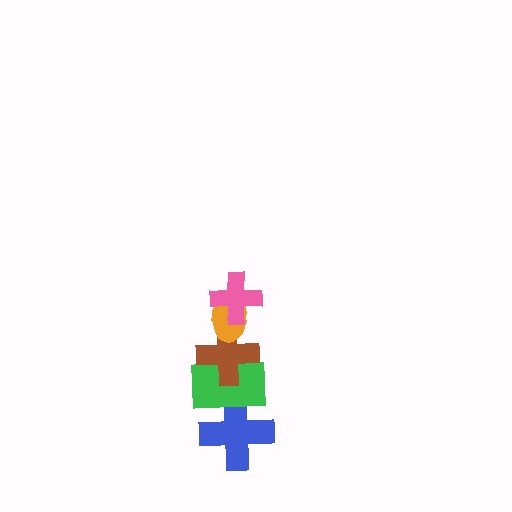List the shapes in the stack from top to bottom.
From top to bottom: the pink cross, the orange ellipse, the brown cross, the green rectangle, the blue cross.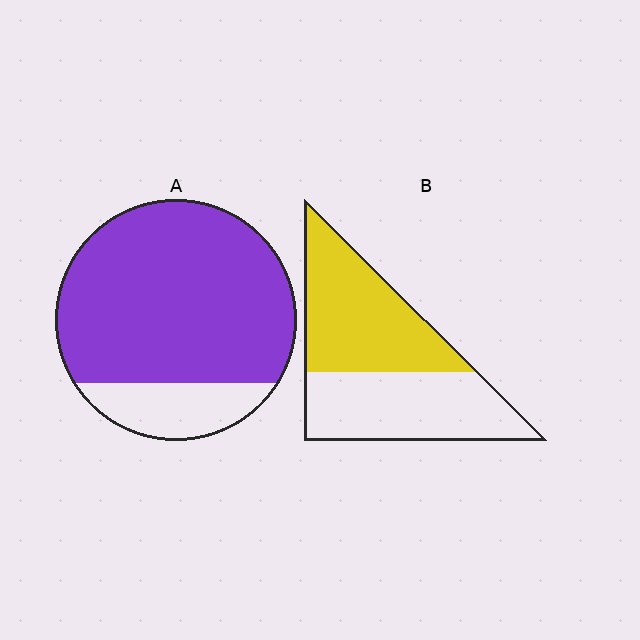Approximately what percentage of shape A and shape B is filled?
A is approximately 80% and B is approximately 50%.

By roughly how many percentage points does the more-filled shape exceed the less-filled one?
By roughly 30 percentage points (A over B).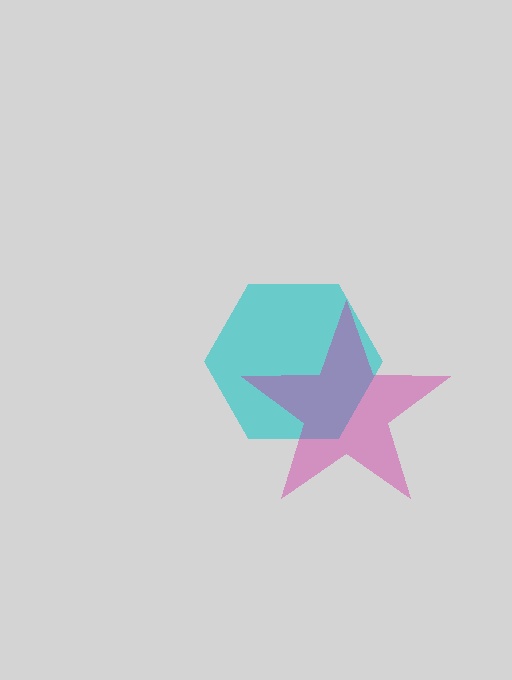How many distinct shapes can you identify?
There are 2 distinct shapes: a cyan hexagon, a magenta star.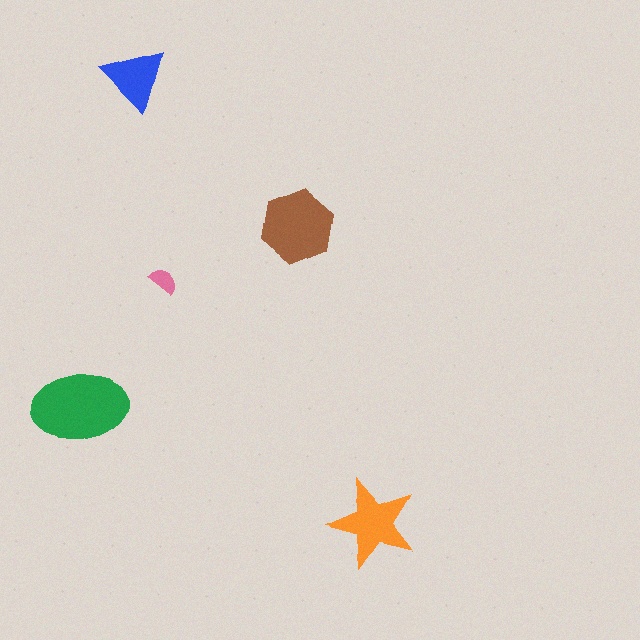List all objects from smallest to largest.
The pink semicircle, the blue triangle, the orange star, the brown hexagon, the green ellipse.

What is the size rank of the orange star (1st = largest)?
3rd.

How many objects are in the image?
There are 5 objects in the image.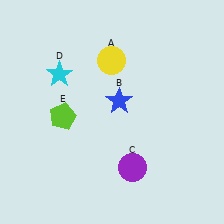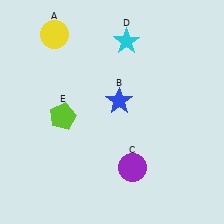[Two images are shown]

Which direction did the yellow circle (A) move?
The yellow circle (A) moved left.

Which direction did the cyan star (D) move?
The cyan star (D) moved right.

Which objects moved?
The objects that moved are: the yellow circle (A), the cyan star (D).